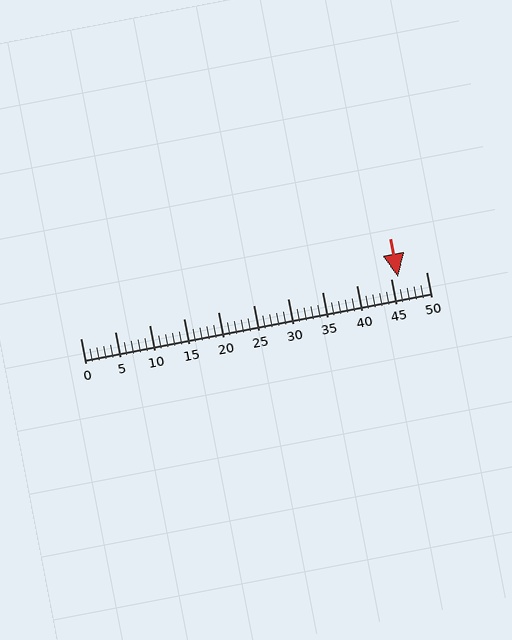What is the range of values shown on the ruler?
The ruler shows values from 0 to 50.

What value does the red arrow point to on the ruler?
The red arrow points to approximately 46.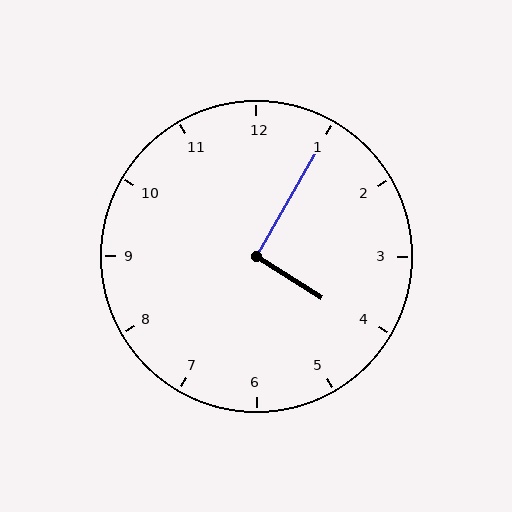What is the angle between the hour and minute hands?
Approximately 92 degrees.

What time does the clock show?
4:05.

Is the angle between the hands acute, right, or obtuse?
It is right.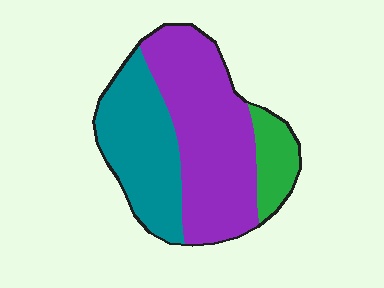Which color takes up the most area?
Purple, at roughly 50%.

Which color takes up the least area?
Green, at roughly 15%.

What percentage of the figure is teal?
Teal covers 35% of the figure.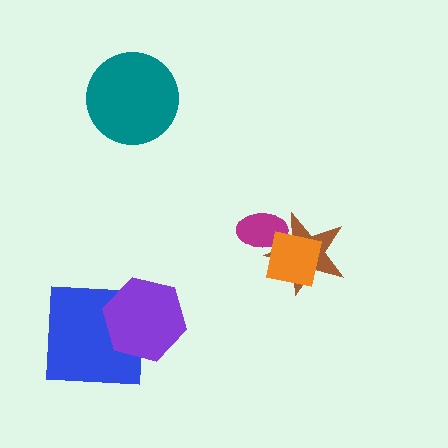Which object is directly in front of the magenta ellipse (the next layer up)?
The brown star is directly in front of the magenta ellipse.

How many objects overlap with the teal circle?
0 objects overlap with the teal circle.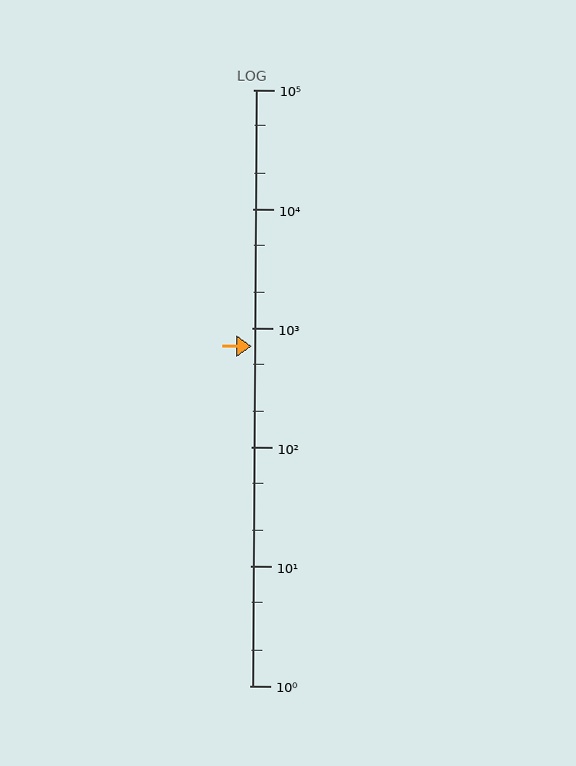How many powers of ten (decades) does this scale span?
The scale spans 5 decades, from 1 to 100000.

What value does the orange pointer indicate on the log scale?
The pointer indicates approximately 700.